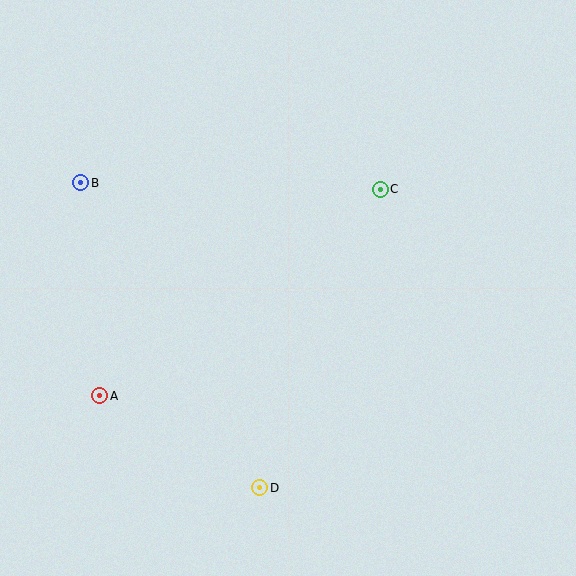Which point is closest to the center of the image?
Point C at (380, 189) is closest to the center.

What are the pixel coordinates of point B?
Point B is at (81, 183).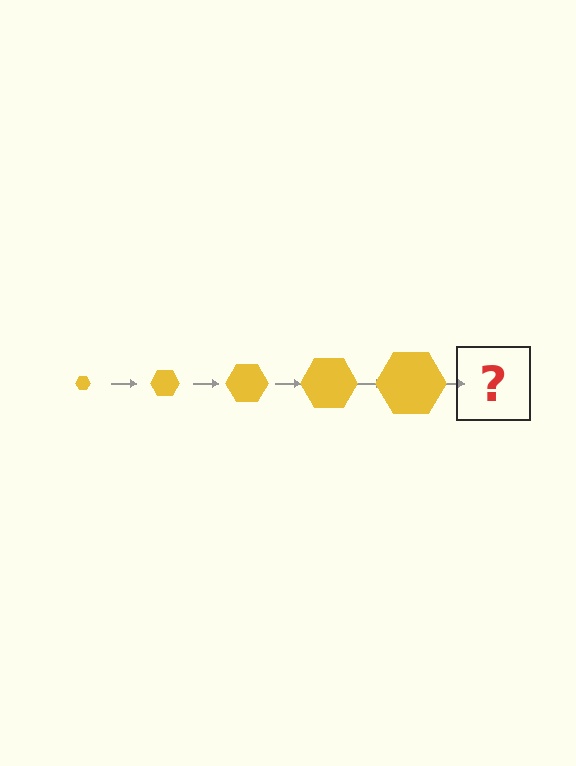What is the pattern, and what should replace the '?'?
The pattern is that the hexagon gets progressively larger each step. The '?' should be a yellow hexagon, larger than the previous one.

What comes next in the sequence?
The next element should be a yellow hexagon, larger than the previous one.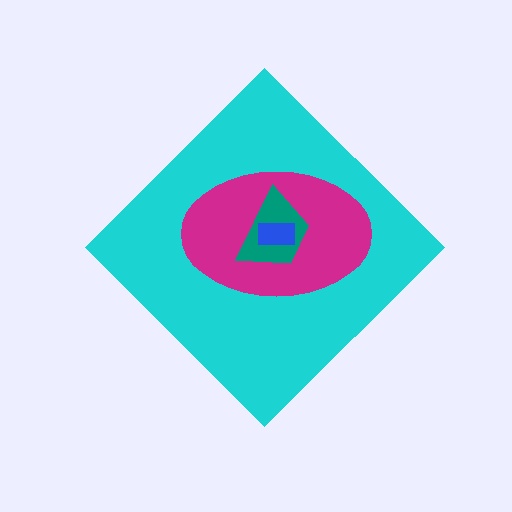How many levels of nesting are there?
4.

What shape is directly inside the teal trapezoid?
The blue rectangle.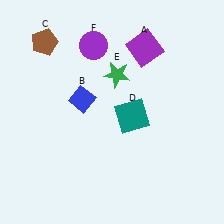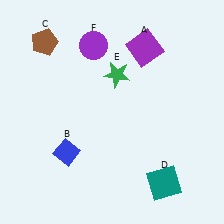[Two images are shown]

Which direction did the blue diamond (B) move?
The blue diamond (B) moved down.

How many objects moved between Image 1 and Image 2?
2 objects moved between the two images.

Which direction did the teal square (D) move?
The teal square (D) moved down.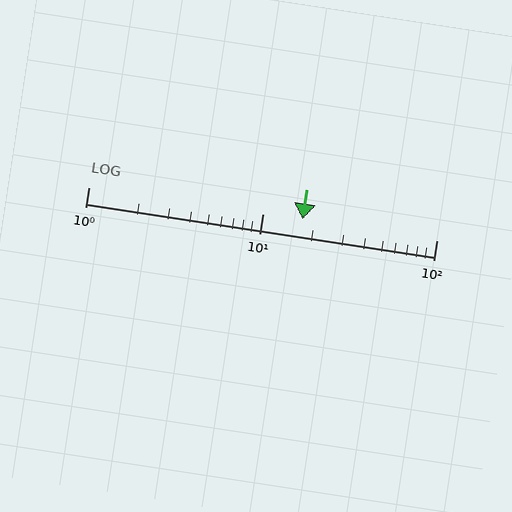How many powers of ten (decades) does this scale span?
The scale spans 2 decades, from 1 to 100.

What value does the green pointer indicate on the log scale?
The pointer indicates approximately 17.